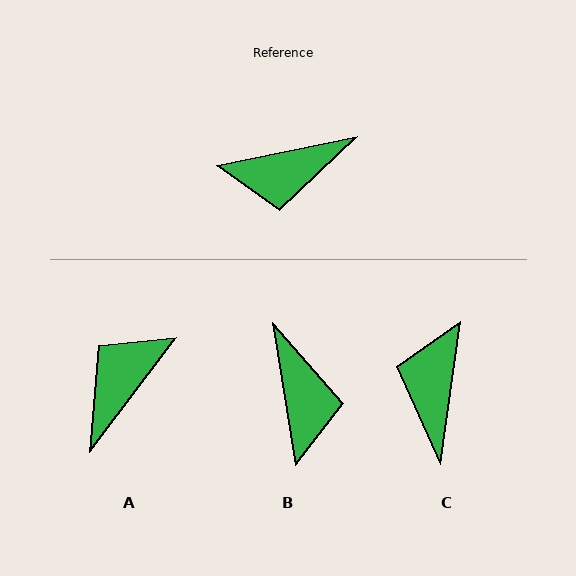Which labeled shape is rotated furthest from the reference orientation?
A, about 138 degrees away.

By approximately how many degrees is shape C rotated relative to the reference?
Approximately 110 degrees clockwise.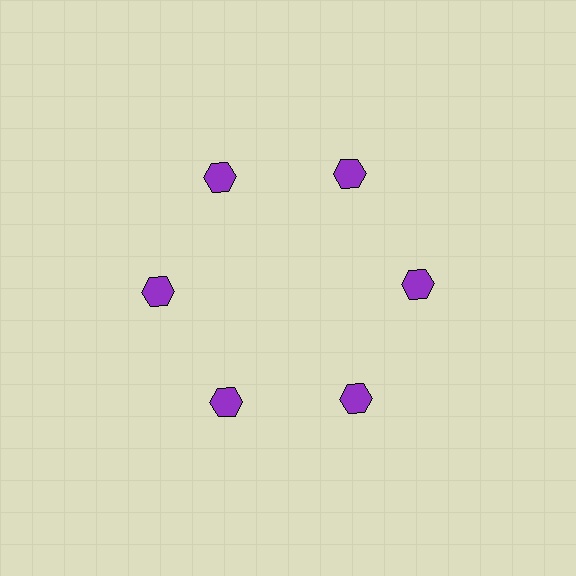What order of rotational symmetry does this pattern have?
This pattern has 6-fold rotational symmetry.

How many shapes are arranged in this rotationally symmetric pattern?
There are 6 shapes, arranged in 6 groups of 1.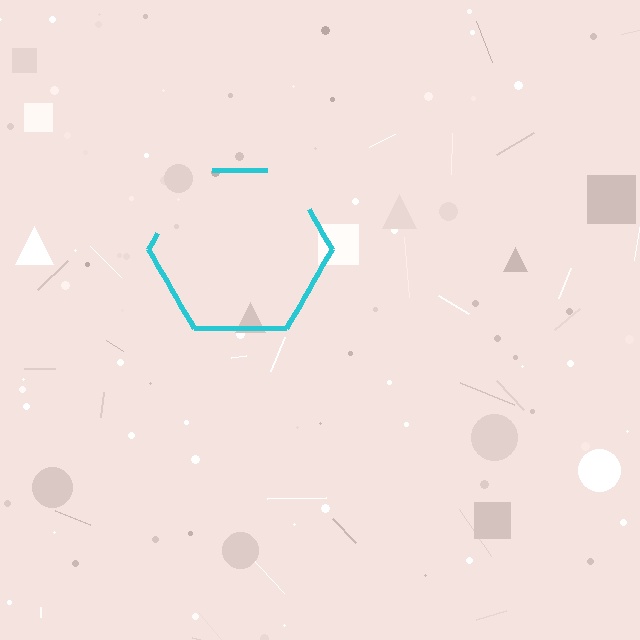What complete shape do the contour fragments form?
The contour fragments form a hexagon.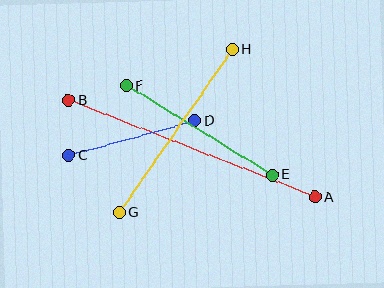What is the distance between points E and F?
The distance is approximately 171 pixels.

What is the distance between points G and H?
The distance is approximately 199 pixels.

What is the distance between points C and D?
The distance is approximately 130 pixels.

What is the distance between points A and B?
The distance is approximately 265 pixels.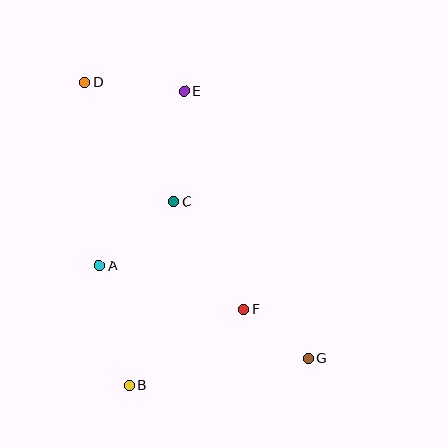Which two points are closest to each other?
Points F and G are closest to each other.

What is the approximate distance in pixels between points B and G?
The distance between B and G is approximately 181 pixels.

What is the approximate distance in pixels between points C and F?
The distance between C and F is approximately 128 pixels.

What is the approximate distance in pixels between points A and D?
The distance between A and D is approximately 184 pixels.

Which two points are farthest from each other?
Points D and G are farthest from each other.